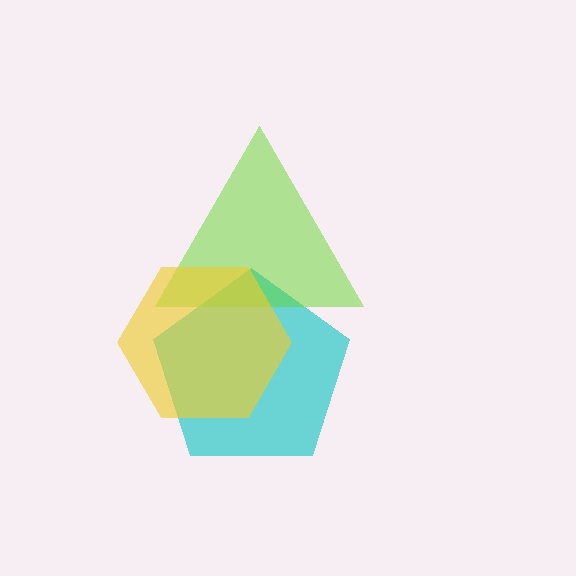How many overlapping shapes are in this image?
There are 3 overlapping shapes in the image.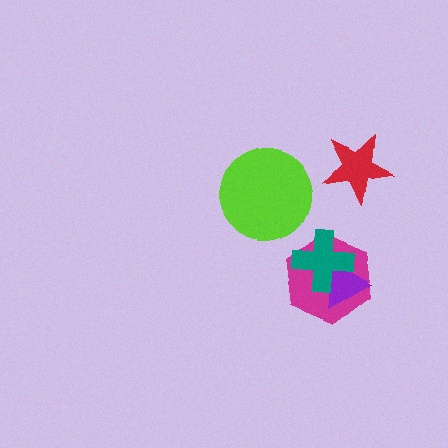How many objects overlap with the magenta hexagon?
2 objects overlap with the magenta hexagon.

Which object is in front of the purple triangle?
The teal cross is in front of the purple triangle.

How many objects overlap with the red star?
0 objects overlap with the red star.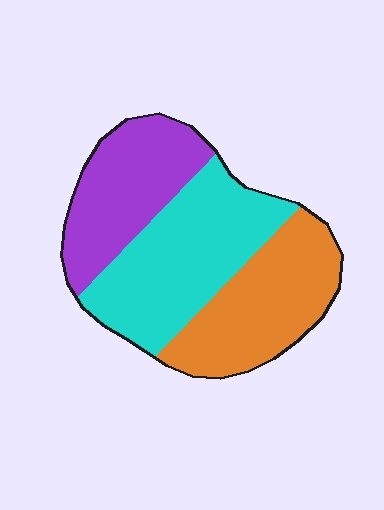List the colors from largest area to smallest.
From largest to smallest: cyan, orange, purple.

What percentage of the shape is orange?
Orange covers 32% of the shape.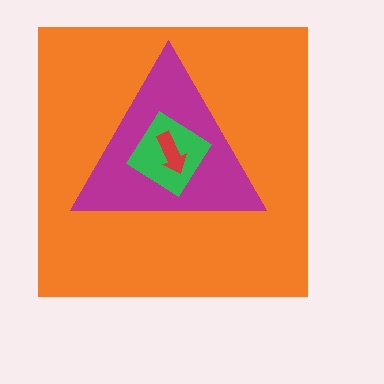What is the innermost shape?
The red arrow.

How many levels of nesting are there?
4.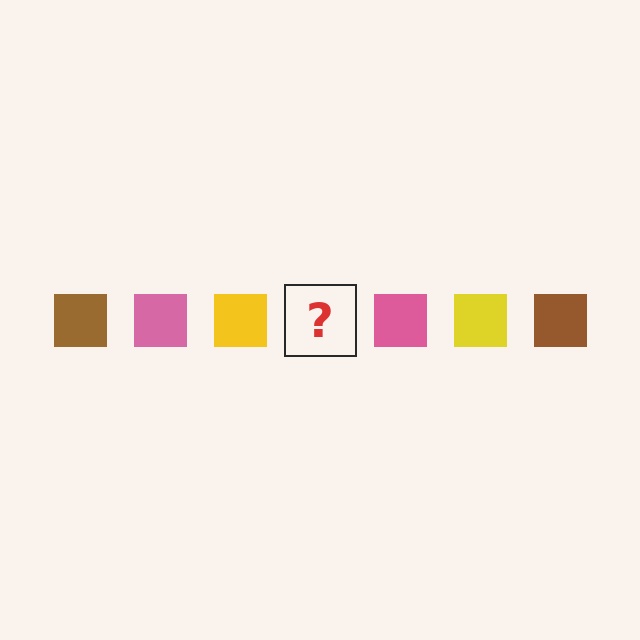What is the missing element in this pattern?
The missing element is a brown square.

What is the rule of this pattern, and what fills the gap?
The rule is that the pattern cycles through brown, pink, yellow squares. The gap should be filled with a brown square.